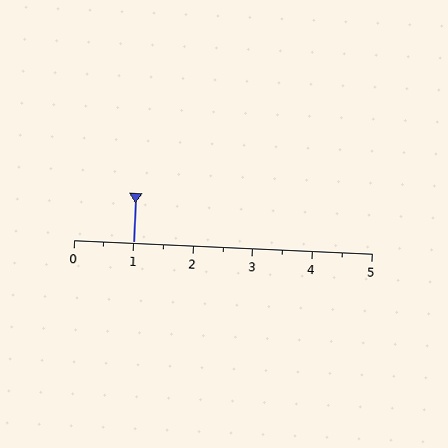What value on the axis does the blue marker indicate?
The marker indicates approximately 1.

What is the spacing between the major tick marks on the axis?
The major ticks are spaced 1 apart.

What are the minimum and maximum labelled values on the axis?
The axis runs from 0 to 5.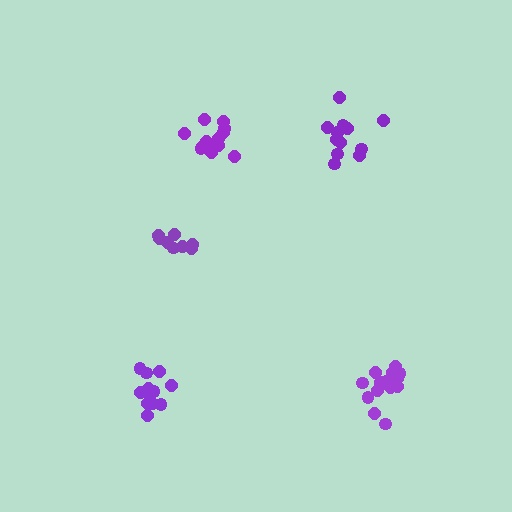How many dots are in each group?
Group 1: 8 dots, Group 2: 12 dots, Group 3: 12 dots, Group 4: 13 dots, Group 5: 14 dots (59 total).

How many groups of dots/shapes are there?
There are 5 groups.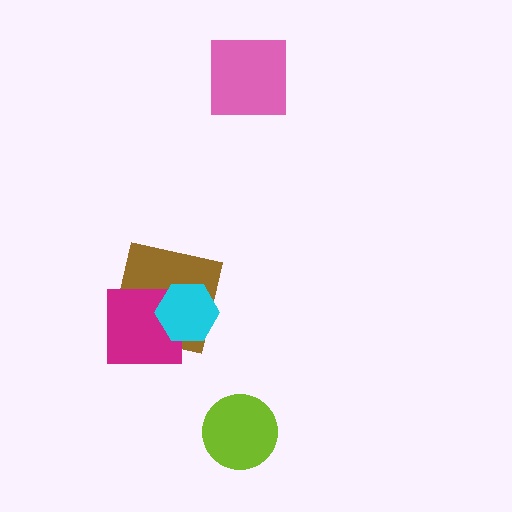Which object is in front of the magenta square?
The cyan hexagon is in front of the magenta square.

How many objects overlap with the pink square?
0 objects overlap with the pink square.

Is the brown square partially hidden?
Yes, it is partially covered by another shape.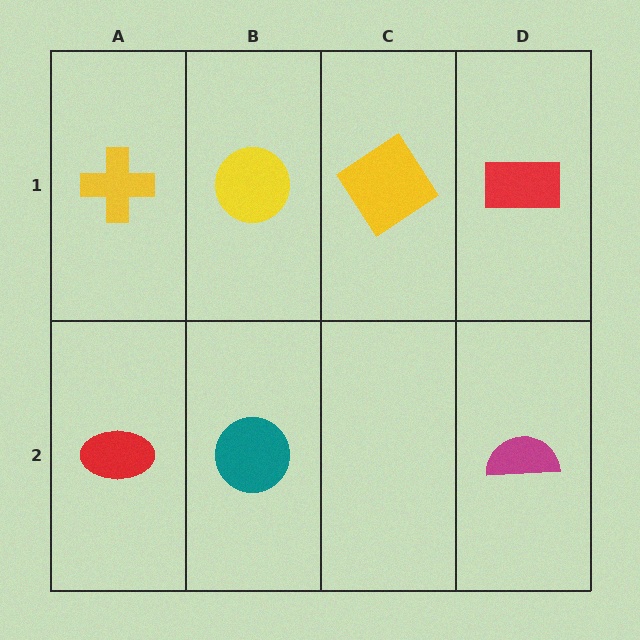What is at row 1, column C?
A yellow diamond.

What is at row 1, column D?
A red rectangle.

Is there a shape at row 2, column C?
No, that cell is empty.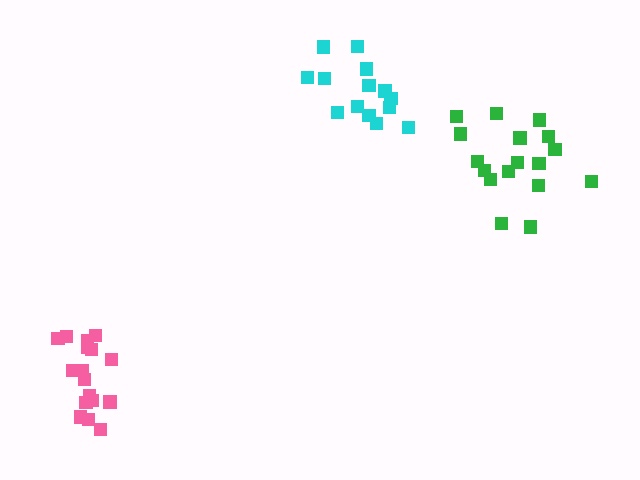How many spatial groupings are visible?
There are 3 spatial groupings.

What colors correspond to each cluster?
The clusters are colored: cyan, pink, green.